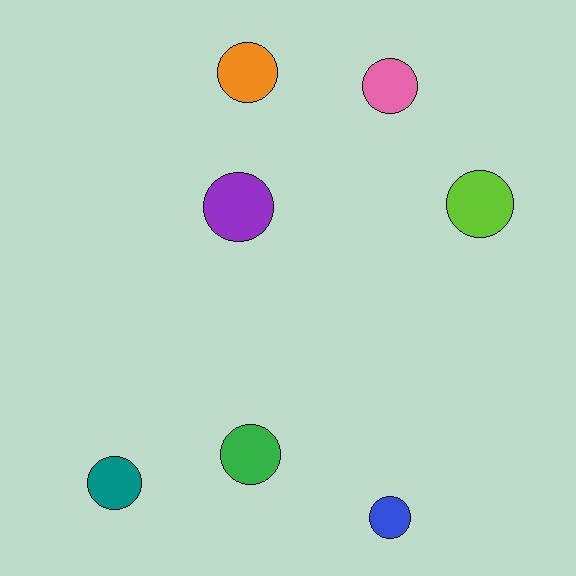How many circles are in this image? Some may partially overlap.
There are 7 circles.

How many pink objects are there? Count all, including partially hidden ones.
There is 1 pink object.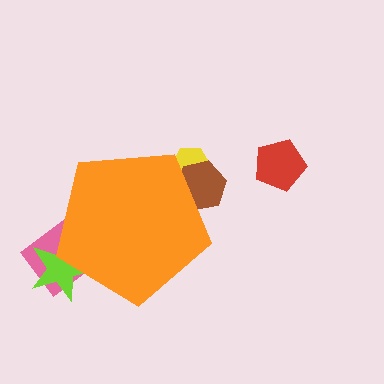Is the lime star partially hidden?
Yes, the lime star is partially hidden behind the orange pentagon.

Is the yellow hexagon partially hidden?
Yes, the yellow hexagon is partially hidden behind the orange pentagon.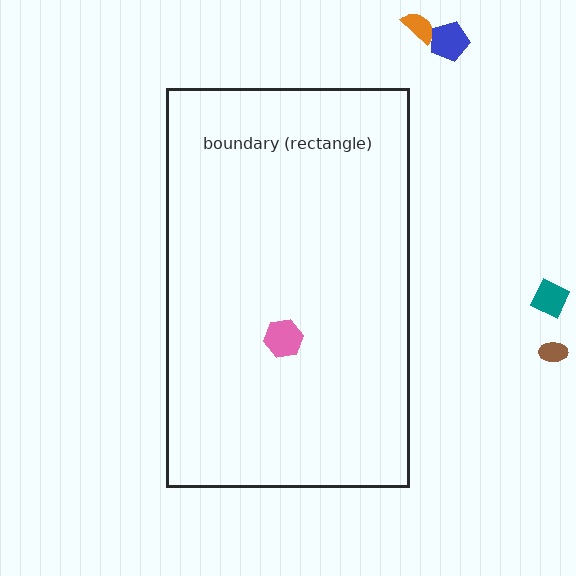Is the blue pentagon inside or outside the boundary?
Outside.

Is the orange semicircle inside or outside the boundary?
Outside.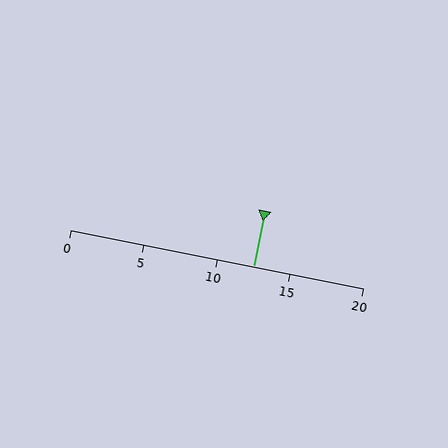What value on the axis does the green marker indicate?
The marker indicates approximately 12.5.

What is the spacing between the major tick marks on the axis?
The major ticks are spaced 5 apart.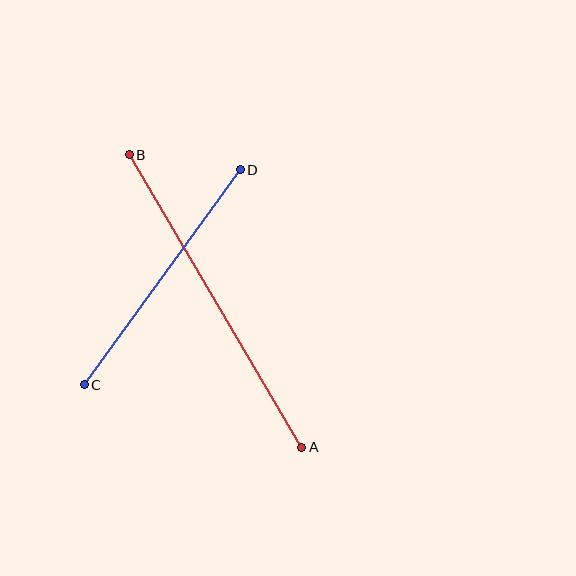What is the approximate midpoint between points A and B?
The midpoint is at approximately (216, 301) pixels.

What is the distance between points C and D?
The distance is approximately 266 pixels.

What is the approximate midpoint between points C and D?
The midpoint is at approximately (162, 277) pixels.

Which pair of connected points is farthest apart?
Points A and B are farthest apart.